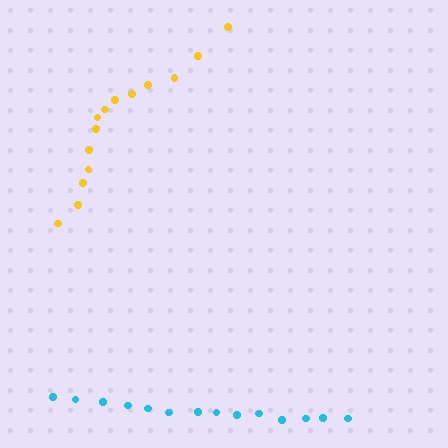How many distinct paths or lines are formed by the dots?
There are 2 distinct paths.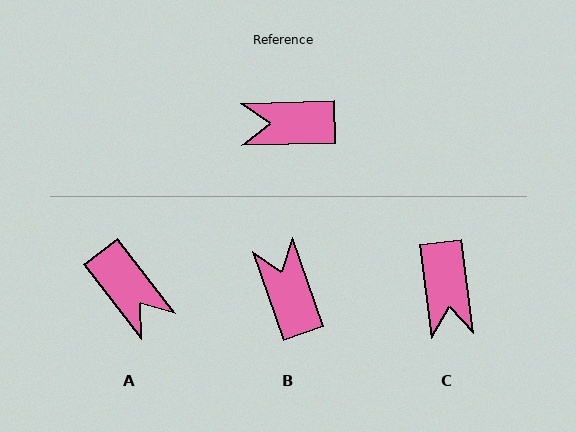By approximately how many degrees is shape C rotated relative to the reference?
Approximately 96 degrees counter-clockwise.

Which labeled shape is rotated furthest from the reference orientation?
A, about 126 degrees away.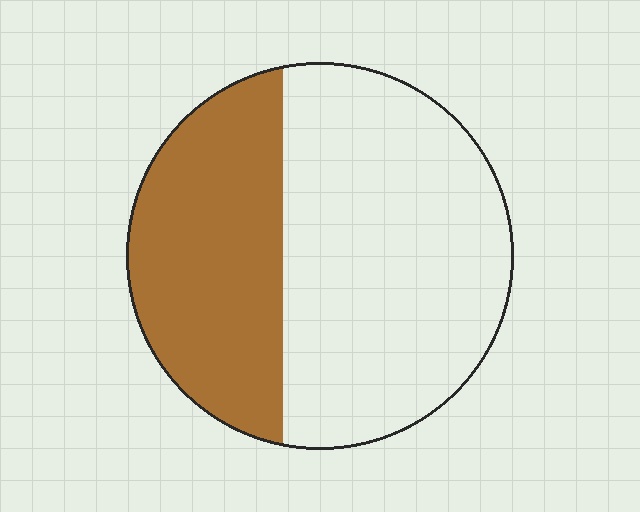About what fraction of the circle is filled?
About three eighths (3/8).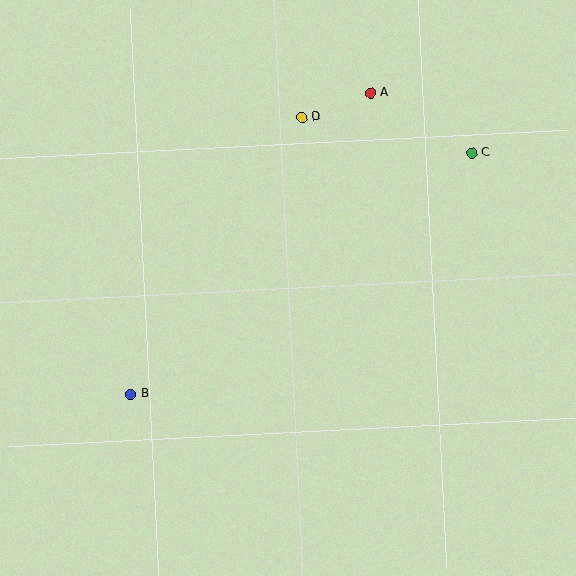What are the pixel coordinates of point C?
Point C is at (472, 153).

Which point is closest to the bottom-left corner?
Point B is closest to the bottom-left corner.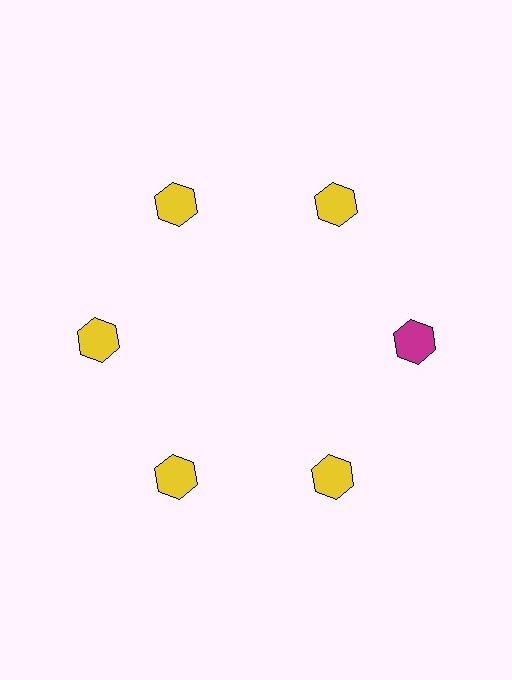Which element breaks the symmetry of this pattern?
The magenta hexagon at roughly the 3 o'clock position breaks the symmetry. All other shapes are yellow hexagons.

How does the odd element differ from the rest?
It has a different color: magenta instead of yellow.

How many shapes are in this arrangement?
There are 6 shapes arranged in a ring pattern.